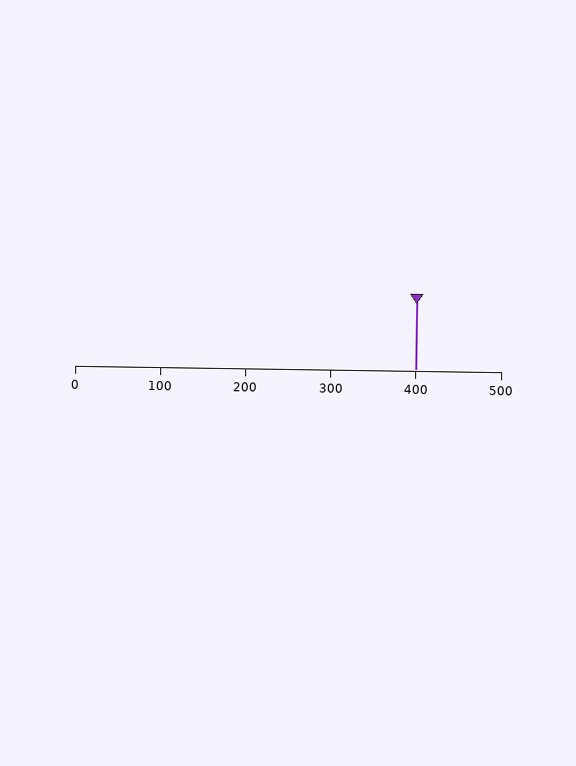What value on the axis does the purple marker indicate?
The marker indicates approximately 400.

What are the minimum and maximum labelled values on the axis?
The axis runs from 0 to 500.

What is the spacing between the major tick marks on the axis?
The major ticks are spaced 100 apart.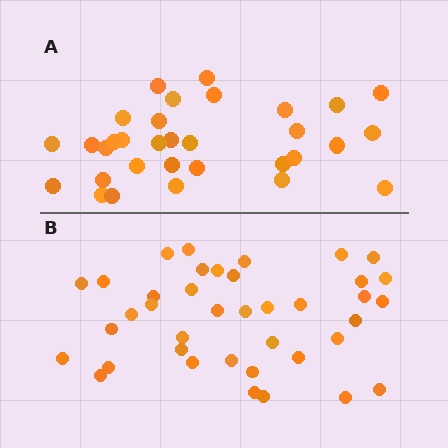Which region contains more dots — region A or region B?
Region B (the bottom region) has more dots.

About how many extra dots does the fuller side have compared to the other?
Region B has roughly 8 or so more dots than region A.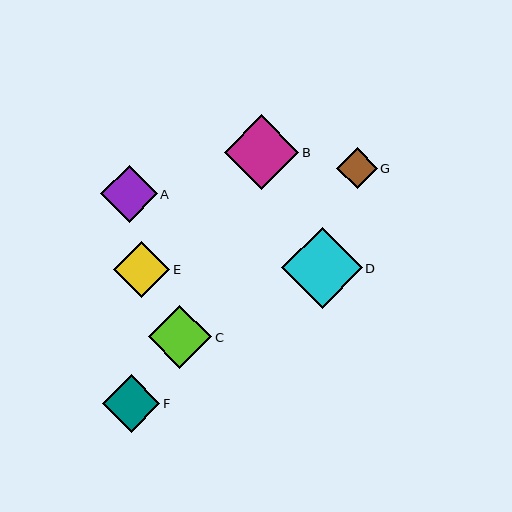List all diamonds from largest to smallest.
From largest to smallest: D, B, C, F, A, E, G.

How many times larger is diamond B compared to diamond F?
Diamond B is approximately 1.3 times the size of diamond F.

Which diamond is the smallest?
Diamond G is the smallest with a size of approximately 41 pixels.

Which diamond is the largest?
Diamond D is the largest with a size of approximately 81 pixels.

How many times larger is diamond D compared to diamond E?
Diamond D is approximately 1.4 times the size of diamond E.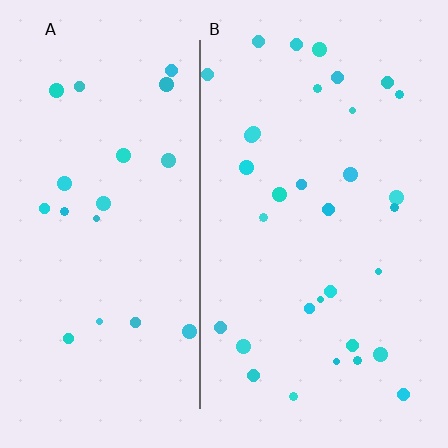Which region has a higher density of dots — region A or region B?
B (the right).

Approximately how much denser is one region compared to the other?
Approximately 1.6× — region B over region A.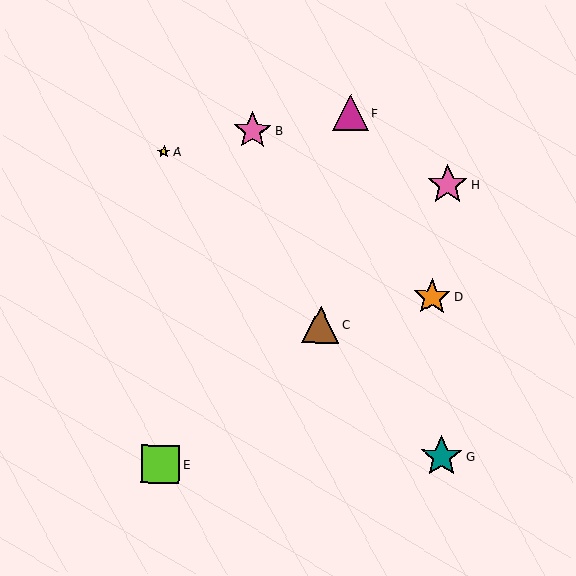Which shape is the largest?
The teal star (labeled G) is the largest.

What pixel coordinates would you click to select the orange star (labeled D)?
Click at (432, 297) to select the orange star D.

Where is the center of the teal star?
The center of the teal star is at (441, 457).